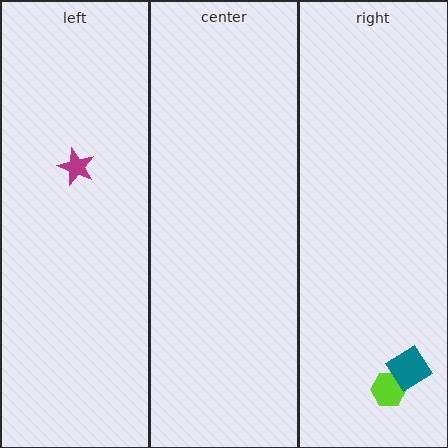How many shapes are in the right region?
2.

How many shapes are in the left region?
1.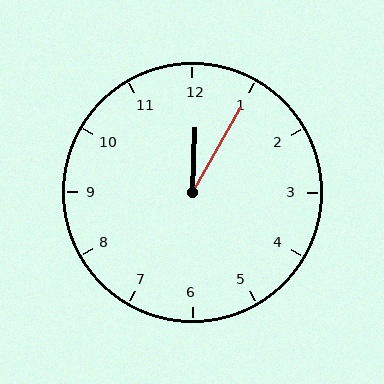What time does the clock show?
12:05.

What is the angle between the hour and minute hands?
Approximately 28 degrees.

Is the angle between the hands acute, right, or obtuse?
It is acute.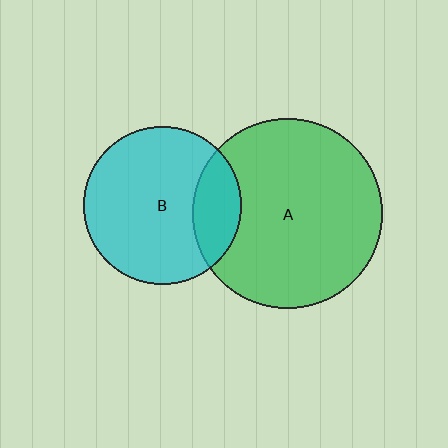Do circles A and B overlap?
Yes.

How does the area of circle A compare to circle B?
Approximately 1.5 times.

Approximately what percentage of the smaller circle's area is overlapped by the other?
Approximately 20%.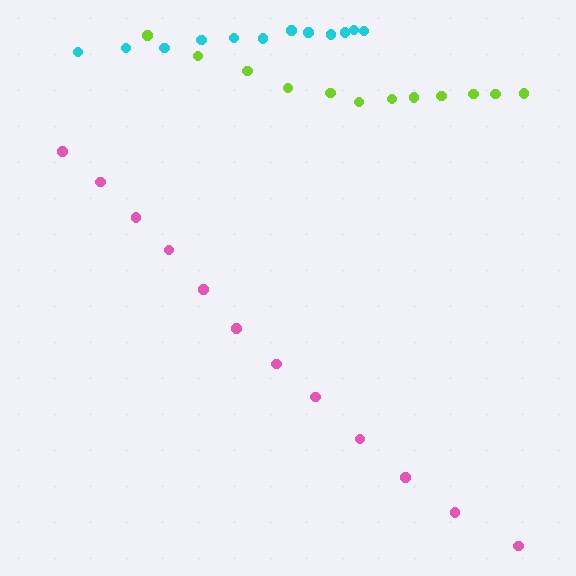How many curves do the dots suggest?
There are 3 distinct paths.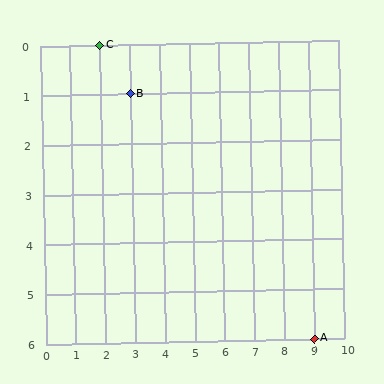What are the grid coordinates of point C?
Point C is at grid coordinates (2, 0).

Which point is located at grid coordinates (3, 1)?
Point B is at (3, 1).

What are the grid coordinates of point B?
Point B is at grid coordinates (3, 1).